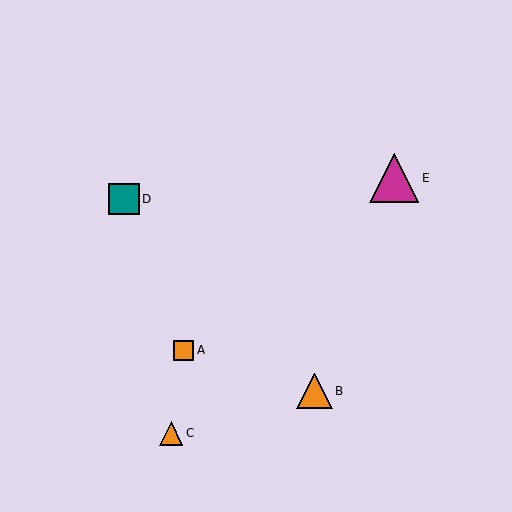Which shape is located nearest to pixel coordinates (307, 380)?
The orange triangle (labeled B) at (315, 391) is nearest to that location.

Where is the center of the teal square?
The center of the teal square is at (124, 199).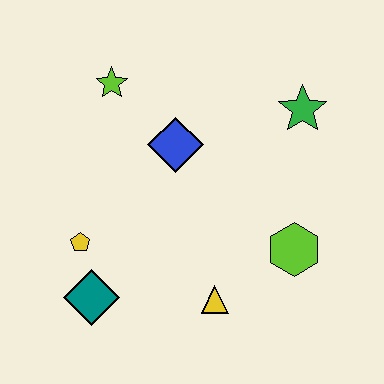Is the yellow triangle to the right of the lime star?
Yes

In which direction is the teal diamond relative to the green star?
The teal diamond is to the left of the green star.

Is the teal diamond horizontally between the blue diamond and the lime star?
No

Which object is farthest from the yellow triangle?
The lime star is farthest from the yellow triangle.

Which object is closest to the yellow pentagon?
The teal diamond is closest to the yellow pentagon.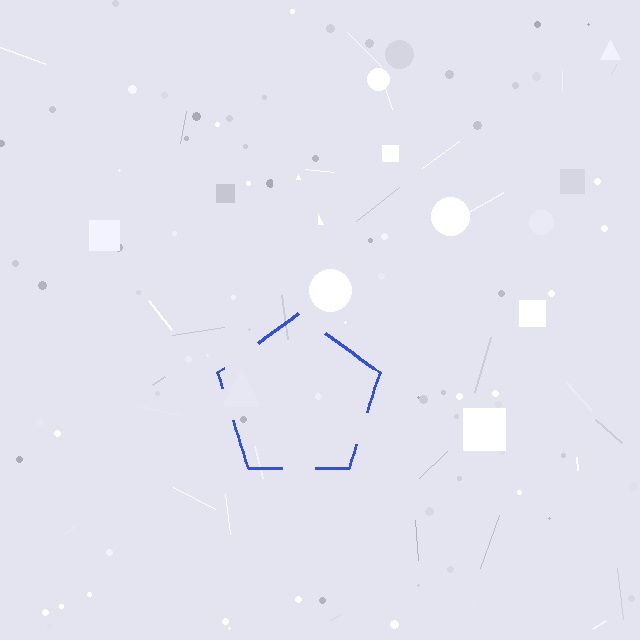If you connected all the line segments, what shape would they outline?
They would outline a pentagon.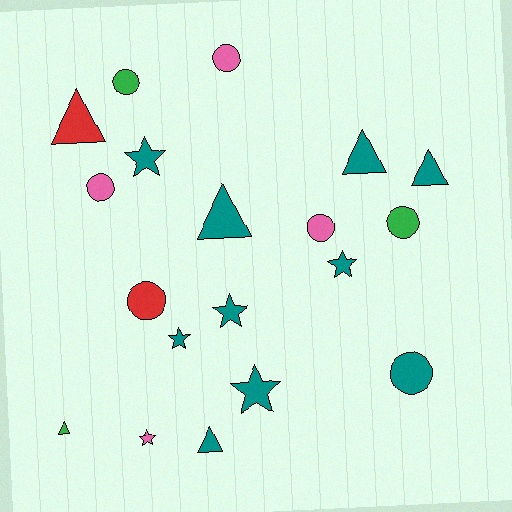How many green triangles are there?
There is 1 green triangle.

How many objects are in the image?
There are 19 objects.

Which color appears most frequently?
Teal, with 10 objects.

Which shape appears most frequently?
Circle, with 7 objects.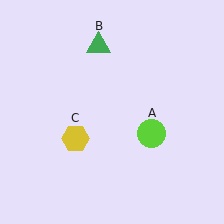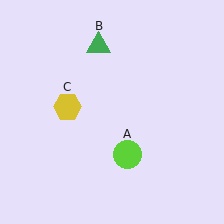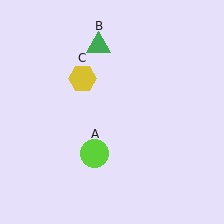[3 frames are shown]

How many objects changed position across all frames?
2 objects changed position: lime circle (object A), yellow hexagon (object C).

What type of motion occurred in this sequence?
The lime circle (object A), yellow hexagon (object C) rotated clockwise around the center of the scene.